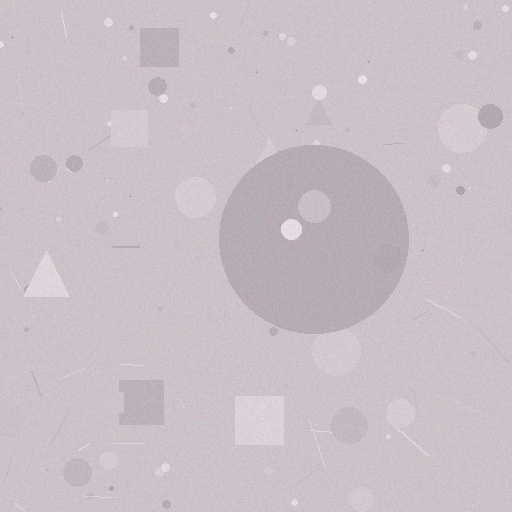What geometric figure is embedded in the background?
A circle is embedded in the background.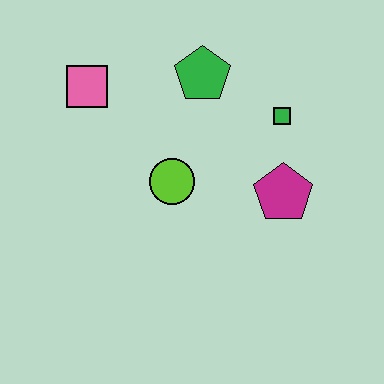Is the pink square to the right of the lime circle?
No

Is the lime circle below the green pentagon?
Yes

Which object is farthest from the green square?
The pink square is farthest from the green square.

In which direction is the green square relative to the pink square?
The green square is to the right of the pink square.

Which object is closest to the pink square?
The green pentagon is closest to the pink square.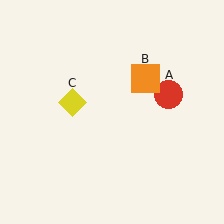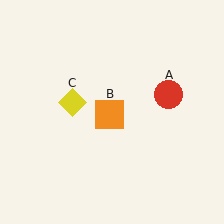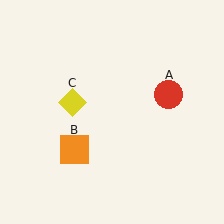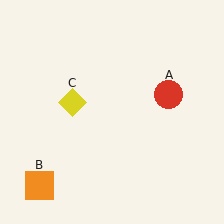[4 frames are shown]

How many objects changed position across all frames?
1 object changed position: orange square (object B).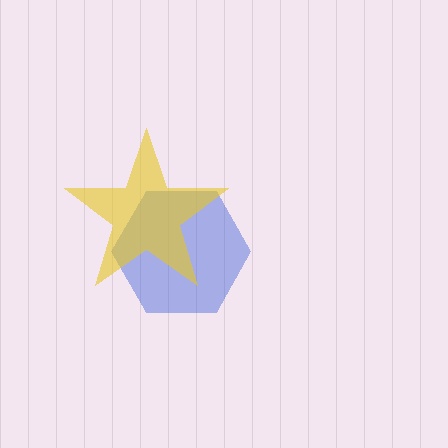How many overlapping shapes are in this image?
There are 2 overlapping shapes in the image.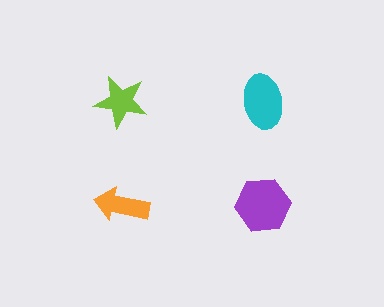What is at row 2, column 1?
An orange arrow.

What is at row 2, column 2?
A purple hexagon.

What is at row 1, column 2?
A cyan ellipse.